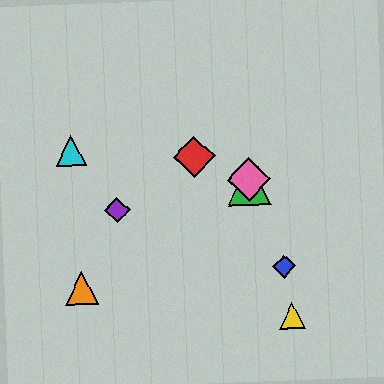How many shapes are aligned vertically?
2 shapes (the green triangle, the pink diamond) are aligned vertically.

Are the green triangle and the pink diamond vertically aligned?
Yes, both are at x≈249.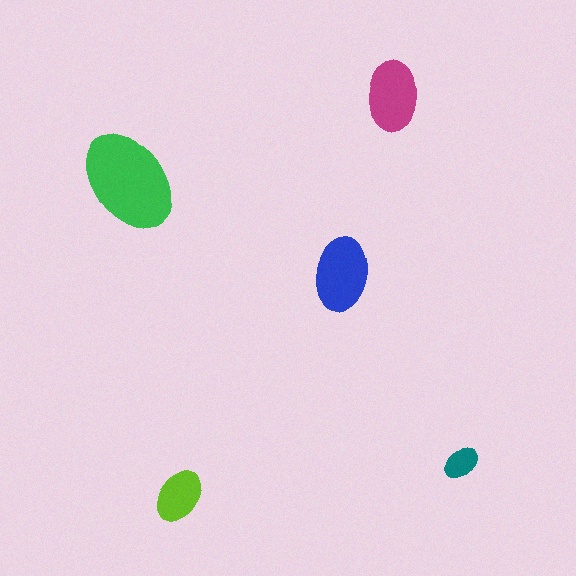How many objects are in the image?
There are 5 objects in the image.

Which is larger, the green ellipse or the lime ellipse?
The green one.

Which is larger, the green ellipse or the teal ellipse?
The green one.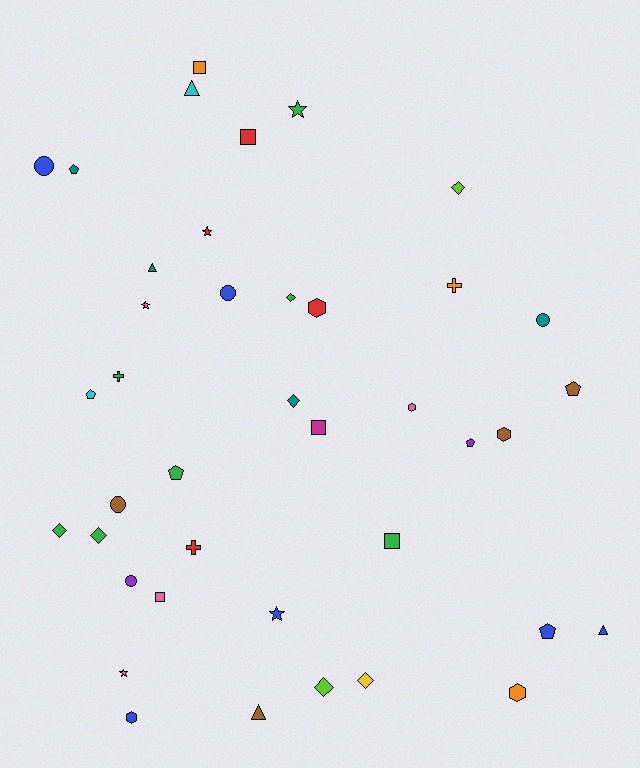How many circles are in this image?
There are 5 circles.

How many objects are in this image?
There are 40 objects.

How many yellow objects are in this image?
There is 1 yellow object.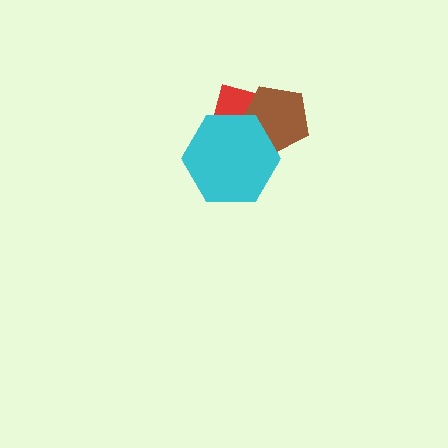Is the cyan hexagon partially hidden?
No, no other shape covers it.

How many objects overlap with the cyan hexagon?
2 objects overlap with the cyan hexagon.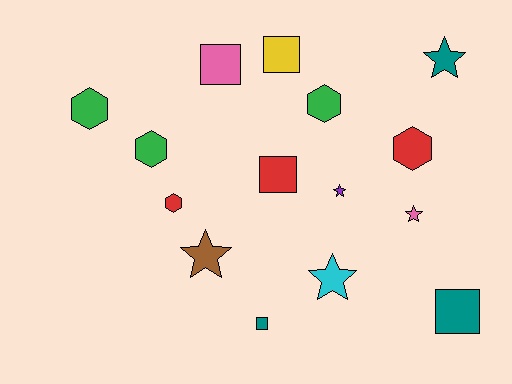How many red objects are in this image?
There are 3 red objects.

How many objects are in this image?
There are 15 objects.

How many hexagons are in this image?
There are 5 hexagons.